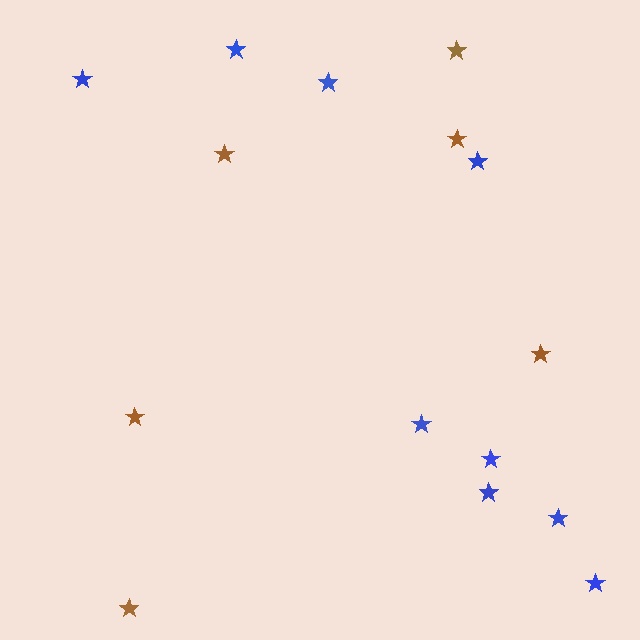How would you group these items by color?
There are 2 groups: one group of blue stars (9) and one group of brown stars (6).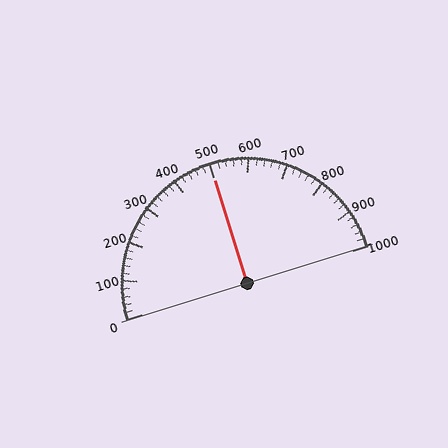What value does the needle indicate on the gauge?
The needle indicates approximately 500.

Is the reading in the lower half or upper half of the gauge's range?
The reading is in the upper half of the range (0 to 1000).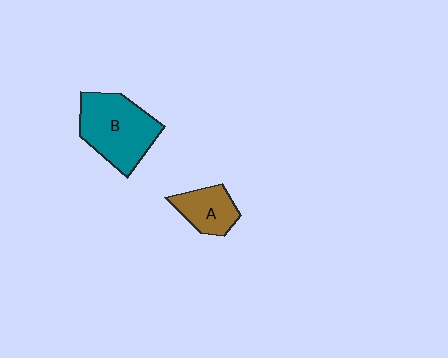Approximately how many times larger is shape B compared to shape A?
Approximately 1.9 times.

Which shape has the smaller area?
Shape A (brown).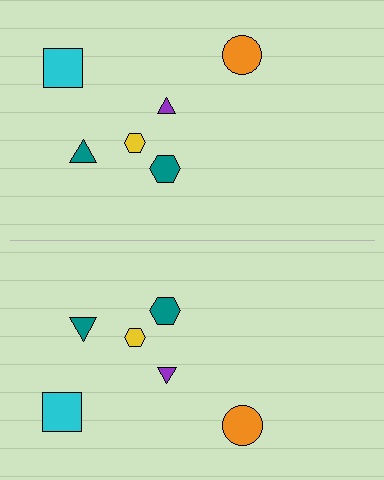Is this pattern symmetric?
Yes, this pattern has bilateral (reflection) symmetry.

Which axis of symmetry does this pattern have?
The pattern has a horizontal axis of symmetry running through the center of the image.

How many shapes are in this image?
There are 12 shapes in this image.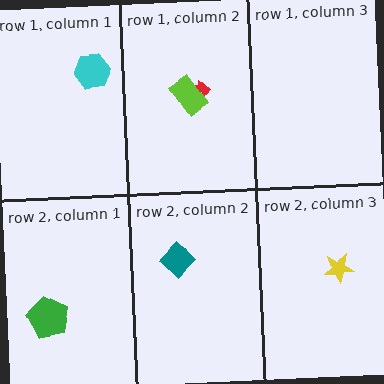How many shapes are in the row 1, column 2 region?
2.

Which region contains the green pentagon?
The row 2, column 1 region.